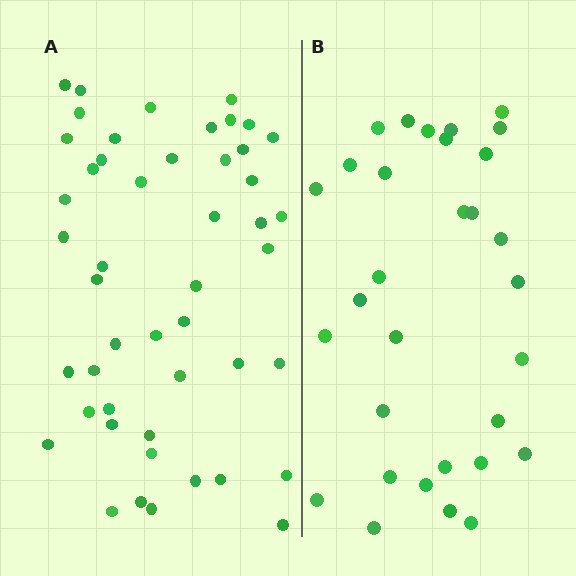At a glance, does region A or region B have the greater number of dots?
Region A (the left region) has more dots.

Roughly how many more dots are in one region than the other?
Region A has approximately 15 more dots than region B.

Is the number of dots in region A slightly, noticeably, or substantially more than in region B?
Region A has substantially more. The ratio is roughly 1.5 to 1.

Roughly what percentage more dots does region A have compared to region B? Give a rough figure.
About 55% more.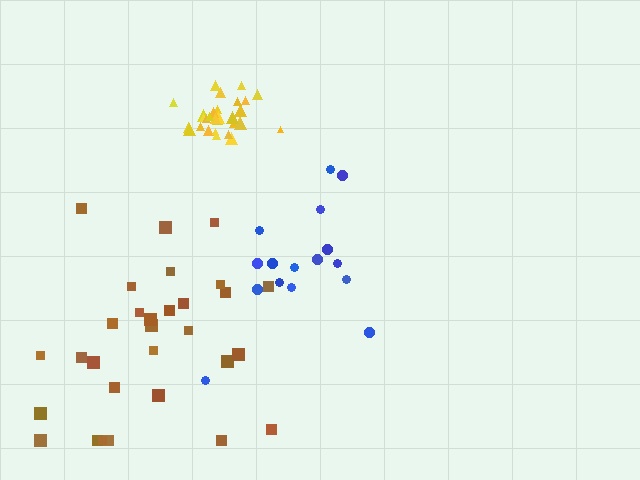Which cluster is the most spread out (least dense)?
Blue.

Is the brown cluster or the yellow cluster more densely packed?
Yellow.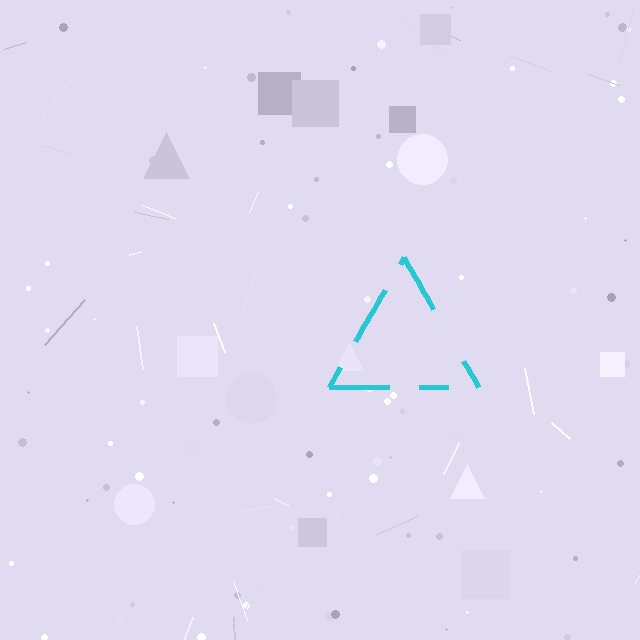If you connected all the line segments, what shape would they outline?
They would outline a triangle.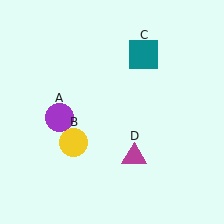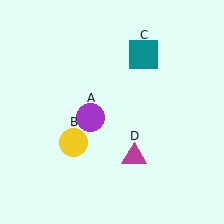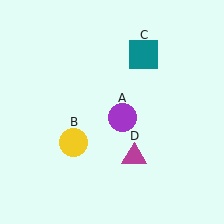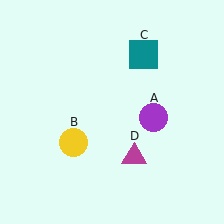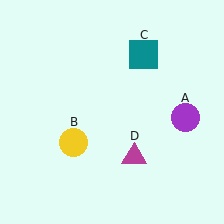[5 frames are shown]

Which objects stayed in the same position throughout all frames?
Yellow circle (object B) and teal square (object C) and magenta triangle (object D) remained stationary.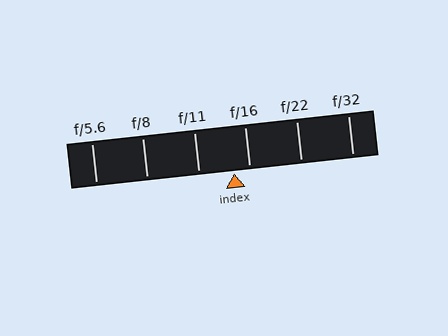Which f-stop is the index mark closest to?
The index mark is closest to f/16.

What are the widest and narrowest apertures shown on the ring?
The widest aperture shown is f/5.6 and the narrowest is f/32.